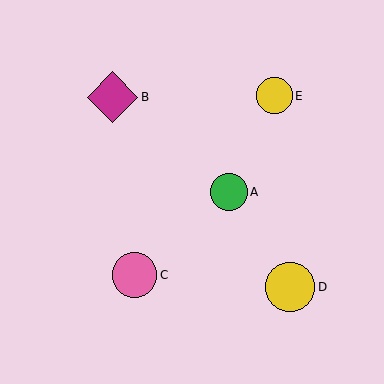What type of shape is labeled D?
Shape D is a yellow circle.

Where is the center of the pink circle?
The center of the pink circle is at (135, 275).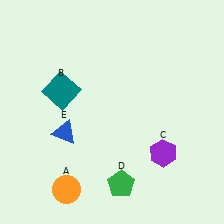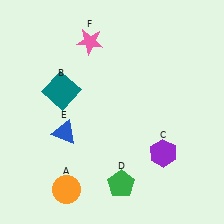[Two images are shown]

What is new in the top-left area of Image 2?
A pink star (F) was added in the top-left area of Image 2.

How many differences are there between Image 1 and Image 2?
There is 1 difference between the two images.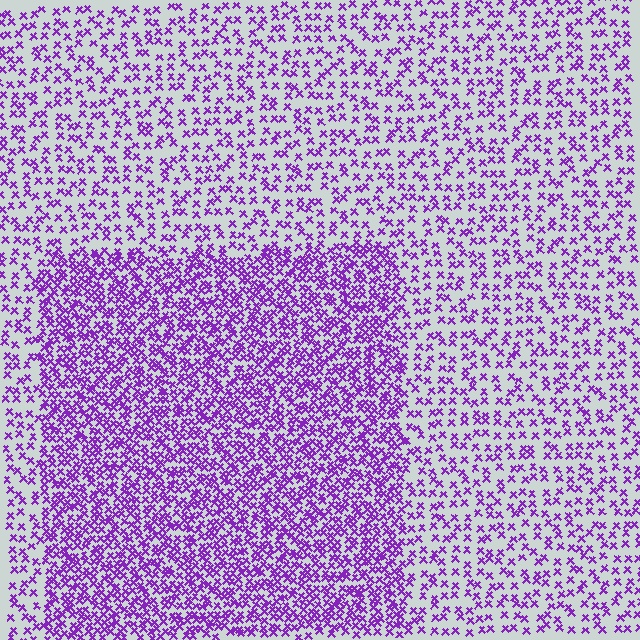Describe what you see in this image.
The image contains small purple elements arranged at two different densities. A rectangle-shaped region is visible where the elements are more densely packed than the surrounding area.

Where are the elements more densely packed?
The elements are more densely packed inside the rectangle boundary.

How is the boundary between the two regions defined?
The boundary is defined by a change in element density (approximately 2.2x ratio). All elements are the same color, size, and shape.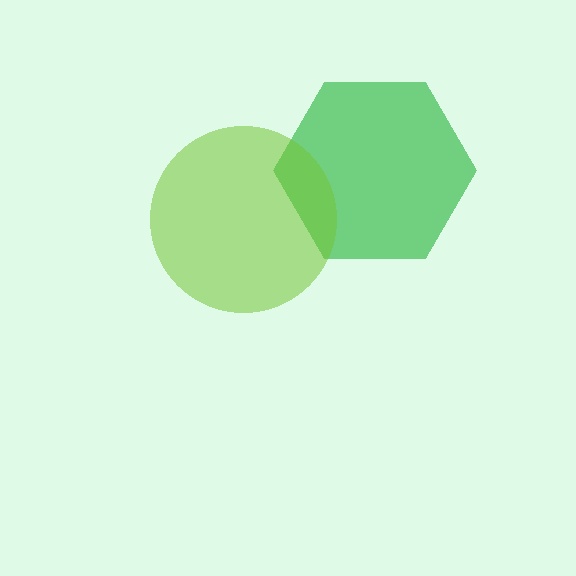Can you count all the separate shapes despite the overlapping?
Yes, there are 2 separate shapes.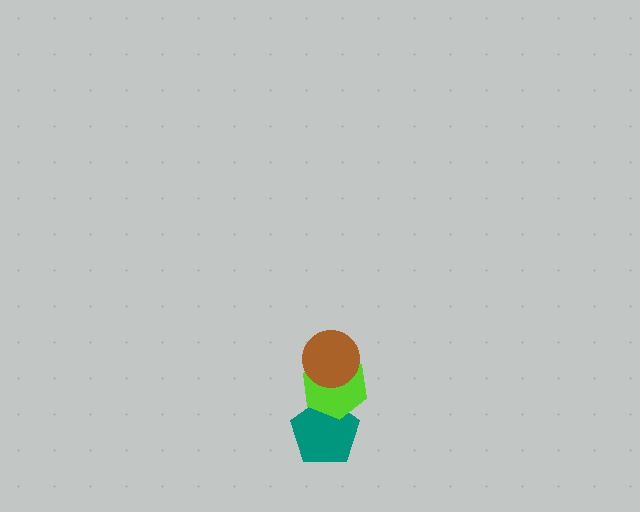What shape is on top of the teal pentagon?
The lime hexagon is on top of the teal pentagon.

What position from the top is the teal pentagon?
The teal pentagon is 3rd from the top.